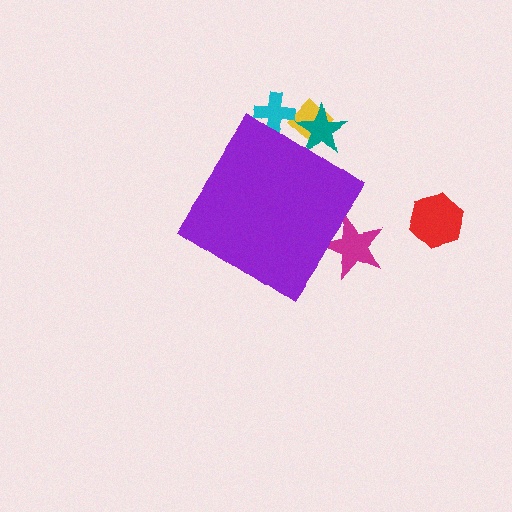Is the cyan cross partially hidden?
Yes, the cyan cross is partially hidden behind the purple diamond.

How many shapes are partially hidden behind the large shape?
4 shapes are partially hidden.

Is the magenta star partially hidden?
Yes, the magenta star is partially hidden behind the purple diamond.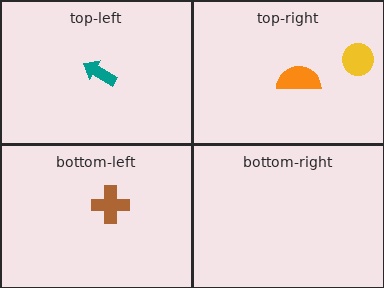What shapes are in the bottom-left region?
The brown cross.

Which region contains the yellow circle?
The top-right region.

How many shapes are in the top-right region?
2.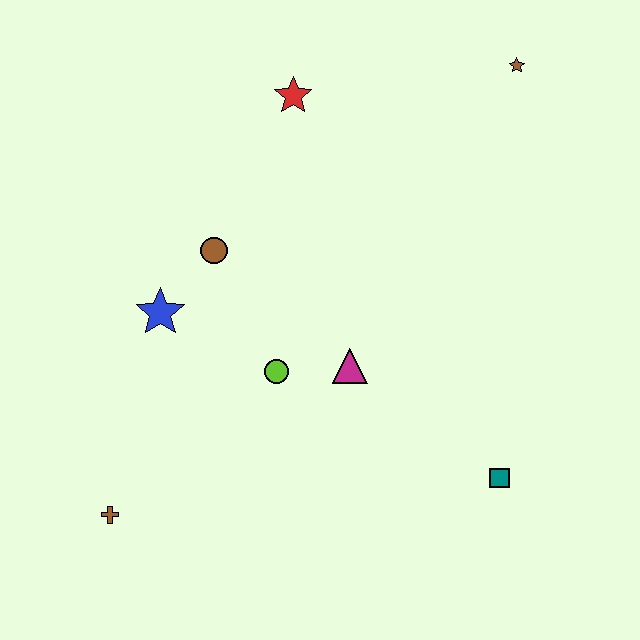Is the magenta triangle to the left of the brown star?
Yes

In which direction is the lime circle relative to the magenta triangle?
The lime circle is to the left of the magenta triangle.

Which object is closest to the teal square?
The magenta triangle is closest to the teal square.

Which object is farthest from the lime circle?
The brown star is farthest from the lime circle.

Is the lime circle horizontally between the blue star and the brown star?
Yes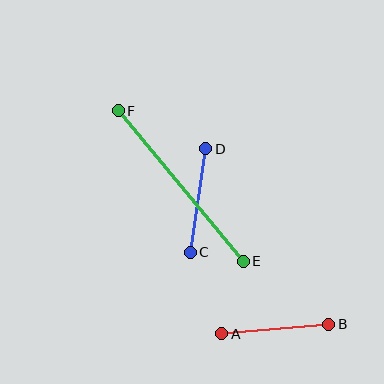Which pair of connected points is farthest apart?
Points E and F are farthest apart.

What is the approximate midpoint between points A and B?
The midpoint is at approximately (275, 329) pixels.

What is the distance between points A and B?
The distance is approximately 108 pixels.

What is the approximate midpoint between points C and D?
The midpoint is at approximately (198, 200) pixels.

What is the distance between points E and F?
The distance is approximately 196 pixels.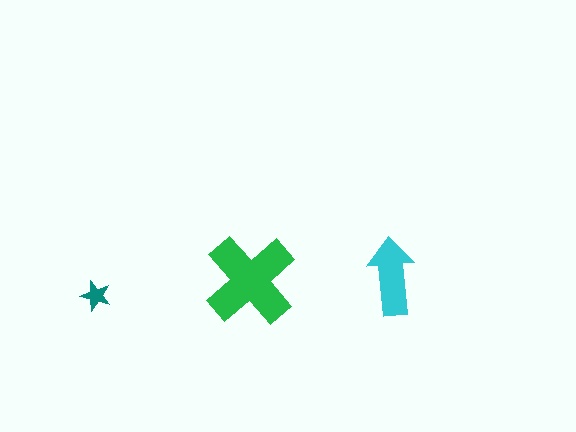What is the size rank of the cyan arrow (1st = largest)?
2nd.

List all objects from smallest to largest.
The teal star, the cyan arrow, the green cross.